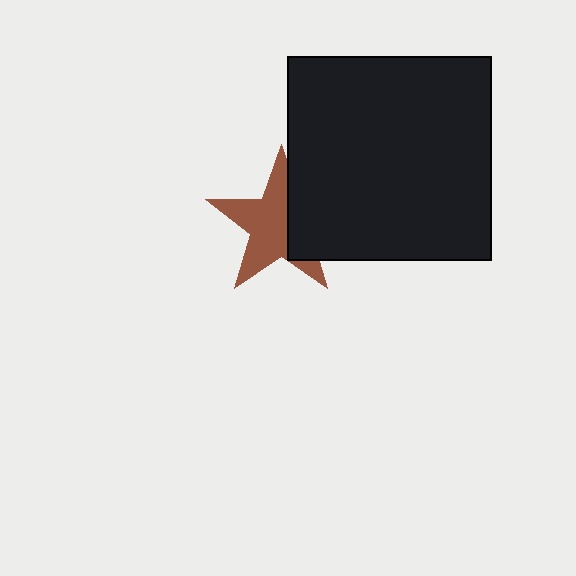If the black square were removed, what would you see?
You would see the complete brown star.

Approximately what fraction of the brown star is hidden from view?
Roughly 35% of the brown star is hidden behind the black square.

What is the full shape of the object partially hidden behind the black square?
The partially hidden object is a brown star.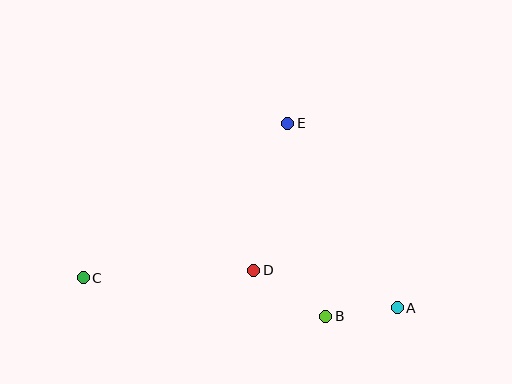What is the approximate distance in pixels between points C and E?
The distance between C and E is approximately 256 pixels.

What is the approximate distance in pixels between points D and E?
The distance between D and E is approximately 151 pixels.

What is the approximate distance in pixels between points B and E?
The distance between B and E is approximately 197 pixels.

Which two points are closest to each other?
Points A and B are closest to each other.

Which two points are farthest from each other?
Points A and C are farthest from each other.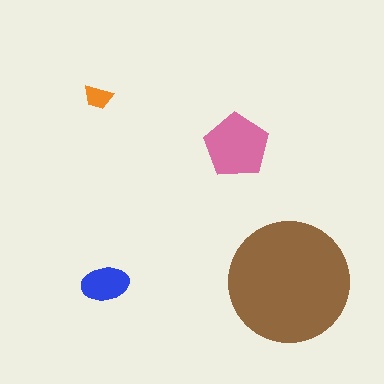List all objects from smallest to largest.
The orange trapezoid, the blue ellipse, the pink pentagon, the brown circle.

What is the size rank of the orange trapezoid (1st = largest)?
4th.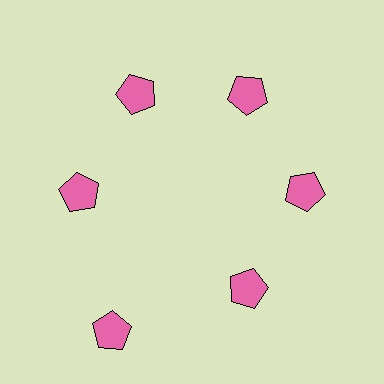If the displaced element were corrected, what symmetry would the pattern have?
It would have 6-fold rotational symmetry — the pattern would map onto itself every 60 degrees.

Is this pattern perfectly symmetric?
No. The 6 pink pentagons are arranged in a ring, but one element near the 7 o'clock position is pushed outward from the center, breaking the 6-fold rotational symmetry.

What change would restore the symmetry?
The symmetry would be restored by moving it inward, back onto the ring so that all 6 pentagons sit at equal angles and equal distance from the center.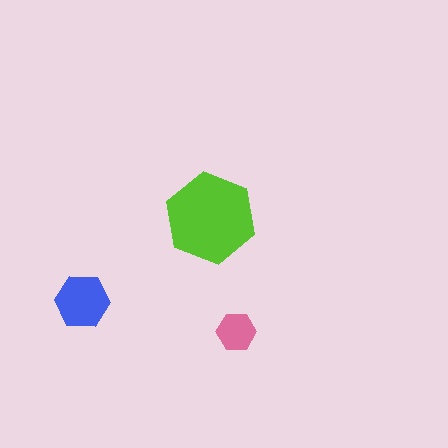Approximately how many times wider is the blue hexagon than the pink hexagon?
About 1.5 times wider.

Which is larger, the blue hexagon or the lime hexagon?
The lime one.